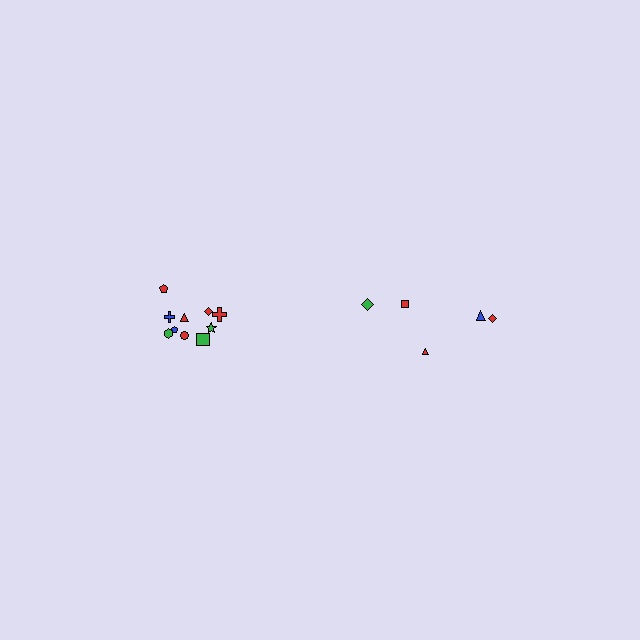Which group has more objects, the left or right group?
The left group.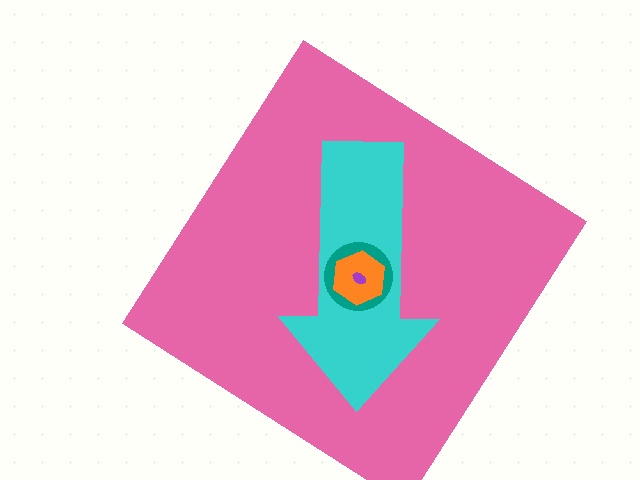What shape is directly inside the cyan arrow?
The teal circle.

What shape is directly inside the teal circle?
The orange hexagon.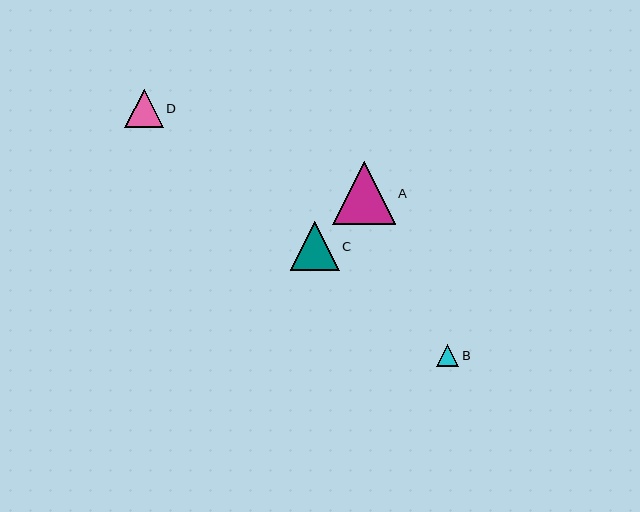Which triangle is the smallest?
Triangle B is the smallest with a size of approximately 23 pixels.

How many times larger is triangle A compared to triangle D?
Triangle A is approximately 1.6 times the size of triangle D.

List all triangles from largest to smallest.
From largest to smallest: A, C, D, B.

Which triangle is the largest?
Triangle A is the largest with a size of approximately 63 pixels.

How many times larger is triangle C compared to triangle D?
Triangle C is approximately 1.3 times the size of triangle D.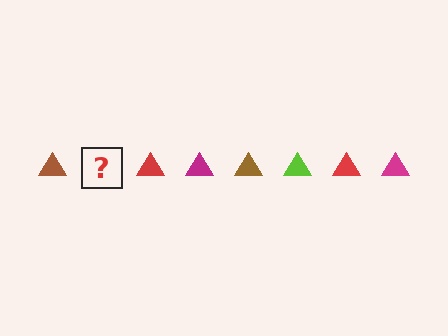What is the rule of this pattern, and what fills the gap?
The rule is that the pattern cycles through brown, lime, red, magenta triangles. The gap should be filled with a lime triangle.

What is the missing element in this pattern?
The missing element is a lime triangle.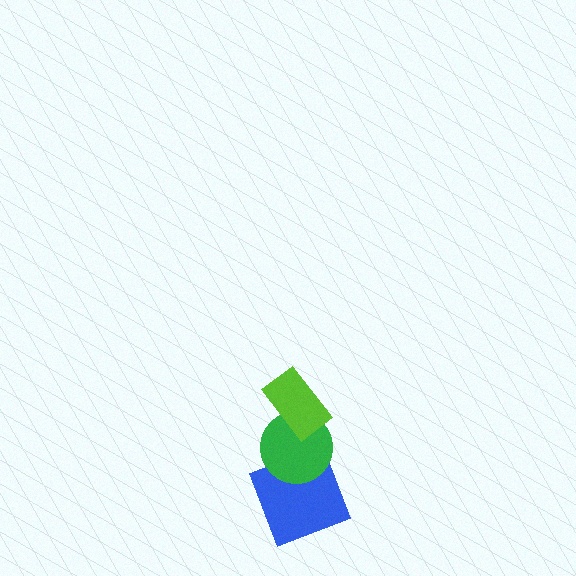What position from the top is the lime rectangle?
The lime rectangle is 1st from the top.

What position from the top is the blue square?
The blue square is 3rd from the top.